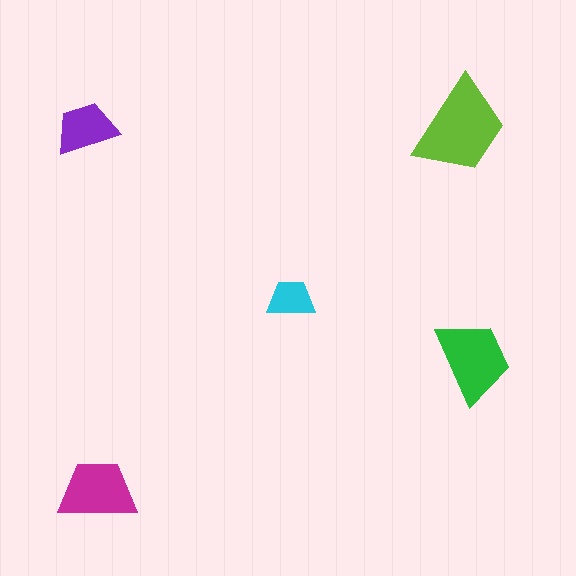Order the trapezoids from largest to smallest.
the lime one, the green one, the magenta one, the purple one, the cyan one.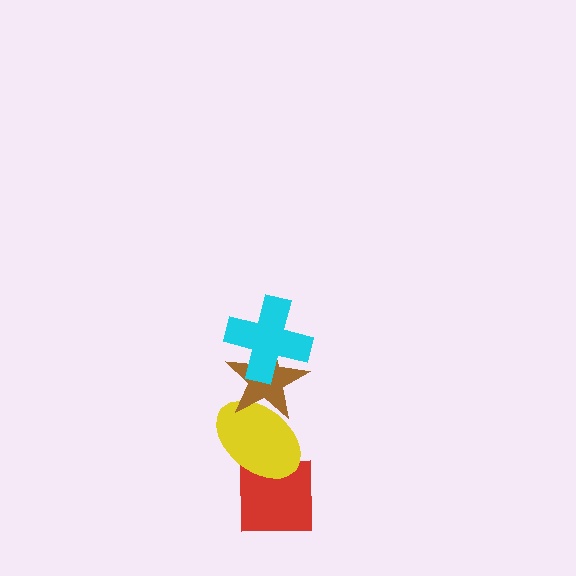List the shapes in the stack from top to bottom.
From top to bottom: the cyan cross, the brown star, the yellow ellipse, the red square.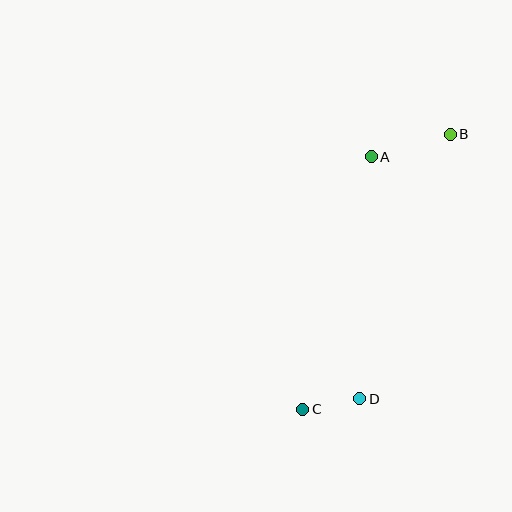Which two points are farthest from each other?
Points B and C are farthest from each other.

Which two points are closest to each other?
Points C and D are closest to each other.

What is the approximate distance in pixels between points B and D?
The distance between B and D is approximately 279 pixels.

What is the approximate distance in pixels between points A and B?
The distance between A and B is approximately 82 pixels.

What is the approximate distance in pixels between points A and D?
The distance between A and D is approximately 242 pixels.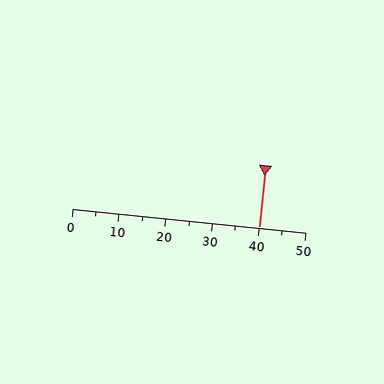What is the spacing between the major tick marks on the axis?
The major ticks are spaced 10 apart.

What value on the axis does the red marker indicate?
The marker indicates approximately 40.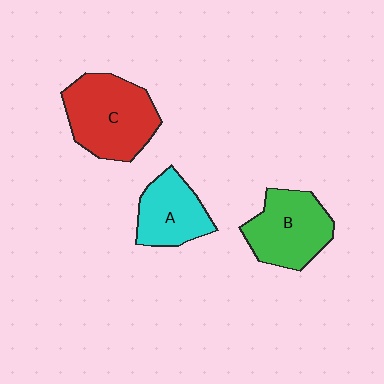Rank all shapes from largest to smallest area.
From largest to smallest: C (red), B (green), A (cyan).